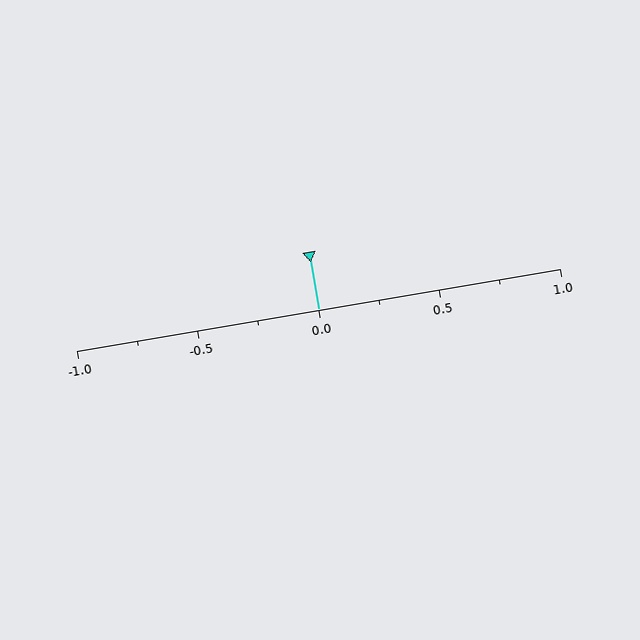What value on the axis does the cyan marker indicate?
The marker indicates approximately 0.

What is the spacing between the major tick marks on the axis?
The major ticks are spaced 0.5 apart.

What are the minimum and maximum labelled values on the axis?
The axis runs from -1.0 to 1.0.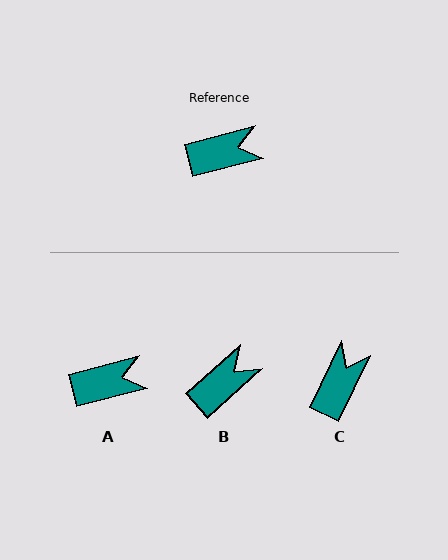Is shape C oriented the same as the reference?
No, it is off by about 50 degrees.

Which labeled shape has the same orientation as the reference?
A.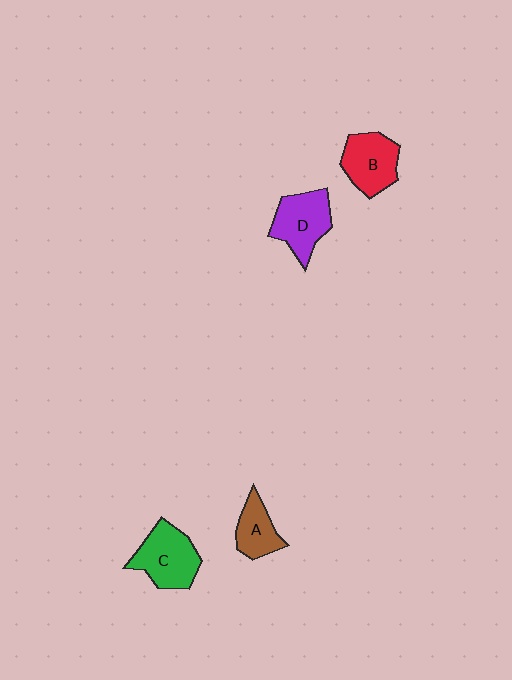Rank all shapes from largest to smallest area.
From largest to smallest: C (green), D (purple), B (red), A (brown).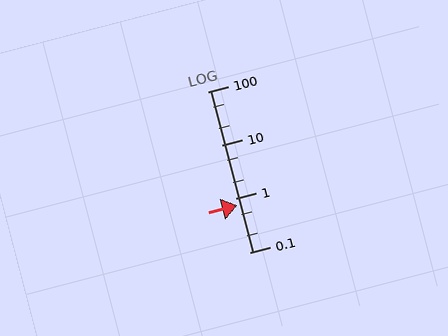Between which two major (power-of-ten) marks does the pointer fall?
The pointer is between 0.1 and 1.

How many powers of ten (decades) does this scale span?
The scale spans 3 decades, from 0.1 to 100.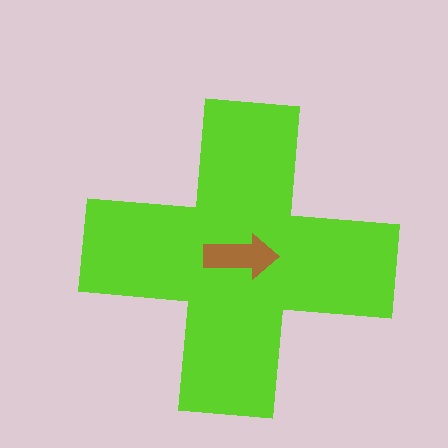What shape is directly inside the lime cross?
The brown arrow.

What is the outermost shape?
The lime cross.